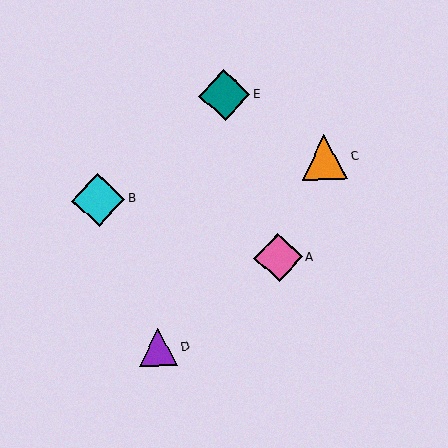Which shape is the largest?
The cyan diamond (labeled B) is the largest.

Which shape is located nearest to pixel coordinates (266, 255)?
The pink diamond (labeled A) at (278, 258) is nearest to that location.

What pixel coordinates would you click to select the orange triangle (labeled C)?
Click at (325, 157) to select the orange triangle C.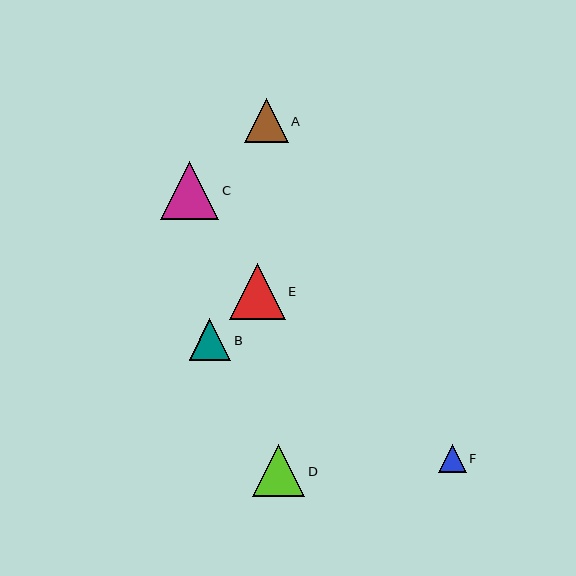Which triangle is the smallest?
Triangle F is the smallest with a size of approximately 28 pixels.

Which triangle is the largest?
Triangle C is the largest with a size of approximately 58 pixels.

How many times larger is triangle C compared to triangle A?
Triangle C is approximately 1.3 times the size of triangle A.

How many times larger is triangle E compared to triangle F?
Triangle E is approximately 2.0 times the size of triangle F.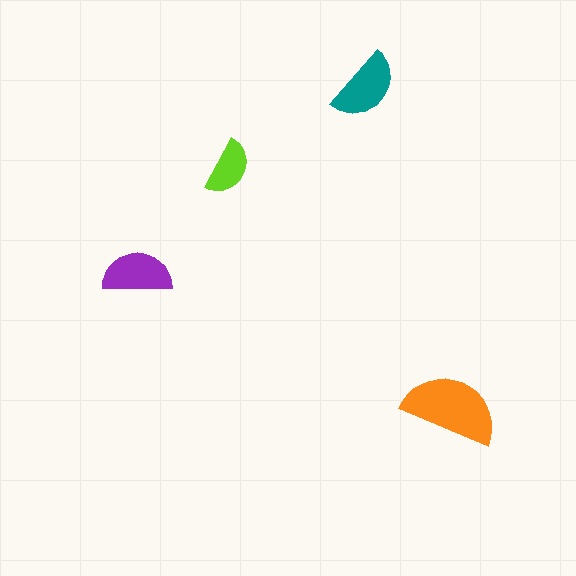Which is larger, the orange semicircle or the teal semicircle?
The orange one.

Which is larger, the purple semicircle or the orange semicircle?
The orange one.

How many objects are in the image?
There are 4 objects in the image.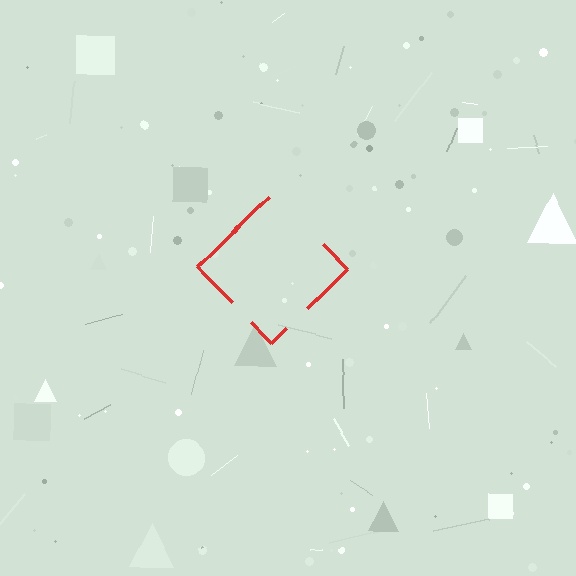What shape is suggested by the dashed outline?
The dashed outline suggests a diamond.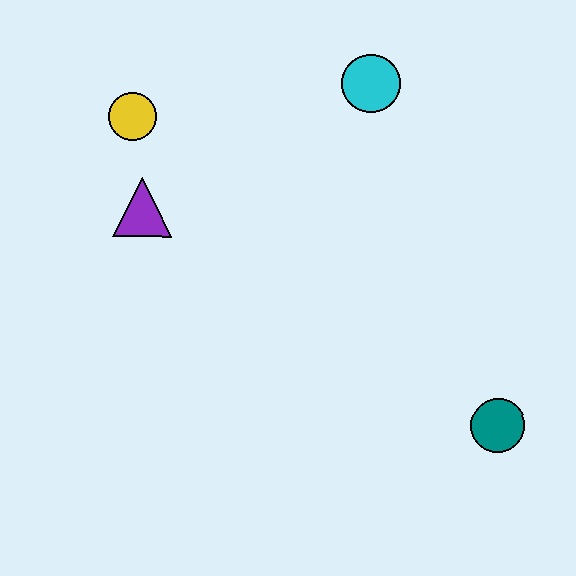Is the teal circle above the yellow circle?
No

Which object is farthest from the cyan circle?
The teal circle is farthest from the cyan circle.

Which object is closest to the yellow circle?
The purple triangle is closest to the yellow circle.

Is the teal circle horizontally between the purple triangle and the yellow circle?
No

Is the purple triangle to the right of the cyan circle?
No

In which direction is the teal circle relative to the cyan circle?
The teal circle is below the cyan circle.